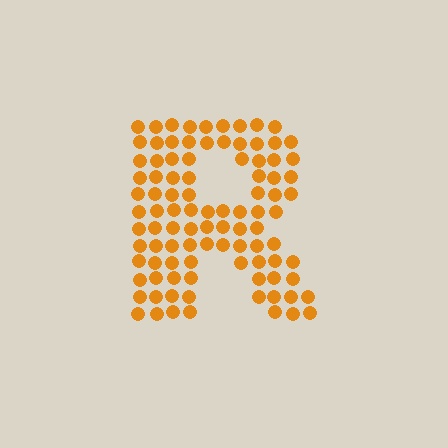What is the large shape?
The large shape is the letter R.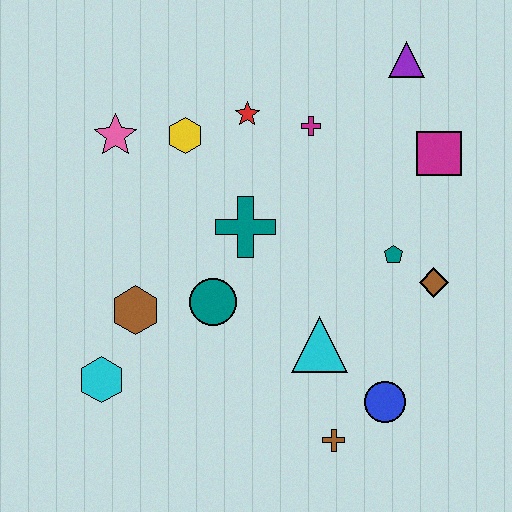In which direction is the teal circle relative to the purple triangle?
The teal circle is below the purple triangle.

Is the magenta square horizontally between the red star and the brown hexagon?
No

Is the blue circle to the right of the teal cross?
Yes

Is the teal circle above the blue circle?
Yes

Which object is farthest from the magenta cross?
The cyan hexagon is farthest from the magenta cross.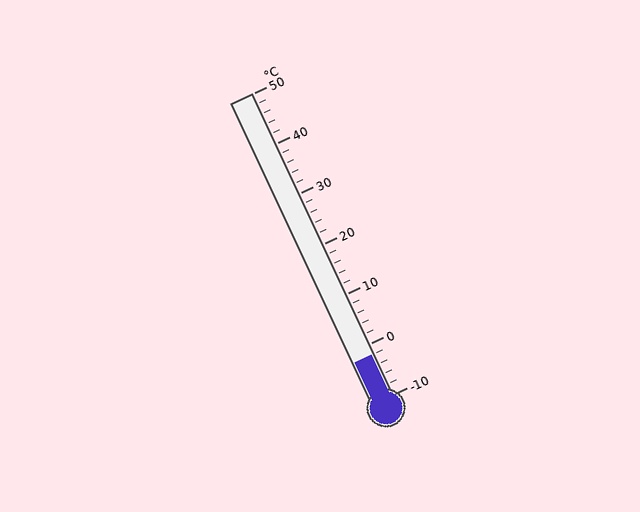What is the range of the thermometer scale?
The thermometer scale ranges from -10°C to 50°C.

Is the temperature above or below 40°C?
The temperature is below 40°C.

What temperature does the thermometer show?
The thermometer shows approximately -2°C.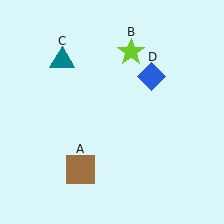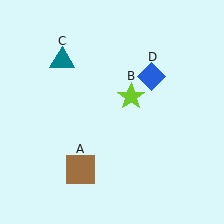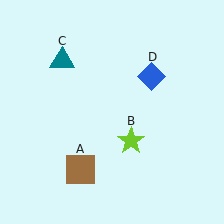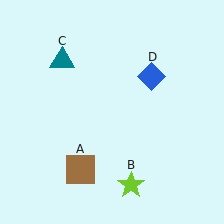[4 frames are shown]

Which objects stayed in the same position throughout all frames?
Brown square (object A) and teal triangle (object C) and blue diamond (object D) remained stationary.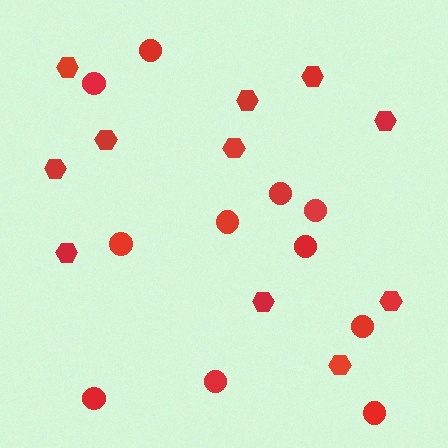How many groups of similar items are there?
There are 2 groups: one group of circles (11) and one group of hexagons (11).